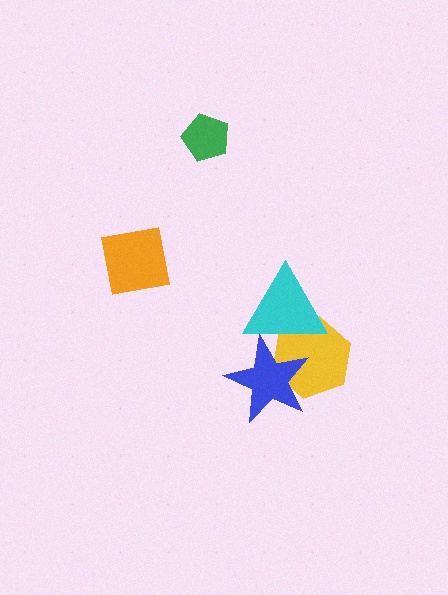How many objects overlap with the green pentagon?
0 objects overlap with the green pentagon.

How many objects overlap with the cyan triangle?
2 objects overlap with the cyan triangle.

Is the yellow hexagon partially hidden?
Yes, it is partially covered by another shape.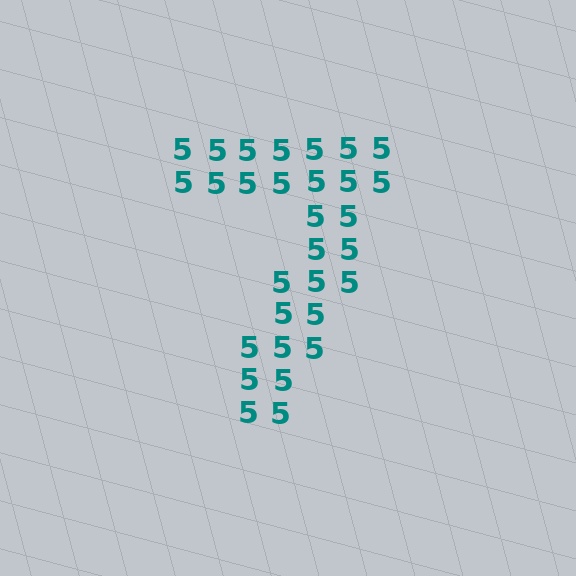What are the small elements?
The small elements are digit 5's.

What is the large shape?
The large shape is the digit 7.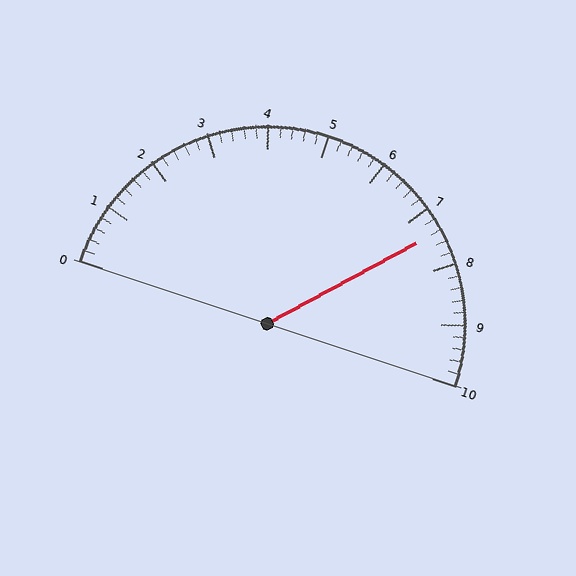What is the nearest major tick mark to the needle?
The nearest major tick mark is 7.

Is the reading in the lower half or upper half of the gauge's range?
The reading is in the upper half of the range (0 to 10).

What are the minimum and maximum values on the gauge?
The gauge ranges from 0 to 10.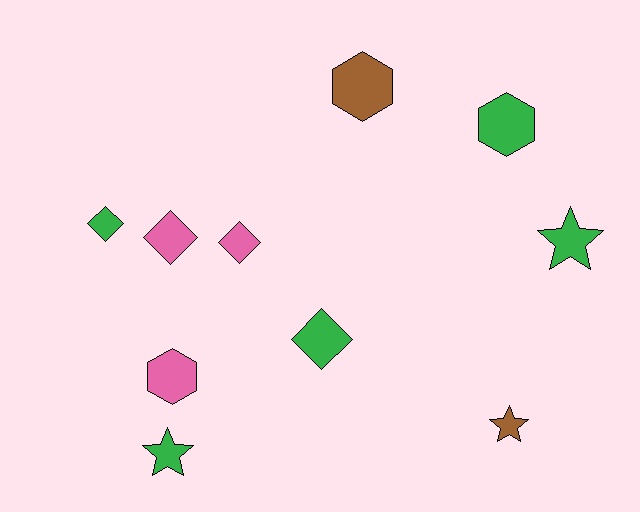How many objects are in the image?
There are 10 objects.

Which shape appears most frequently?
Diamond, with 4 objects.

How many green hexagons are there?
There is 1 green hexagon.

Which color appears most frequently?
Green, with 5 objects.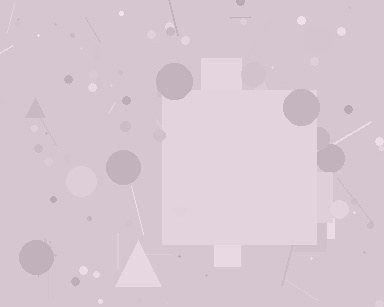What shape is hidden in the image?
A square is hidden in the image.